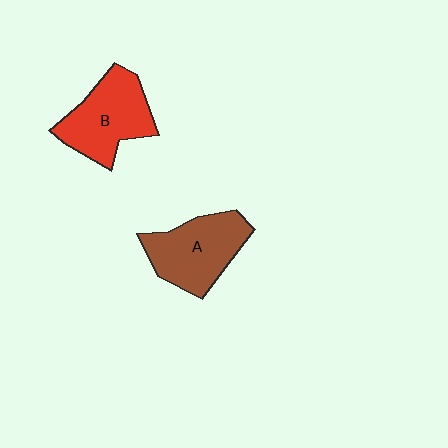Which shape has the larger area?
Shape A (brown).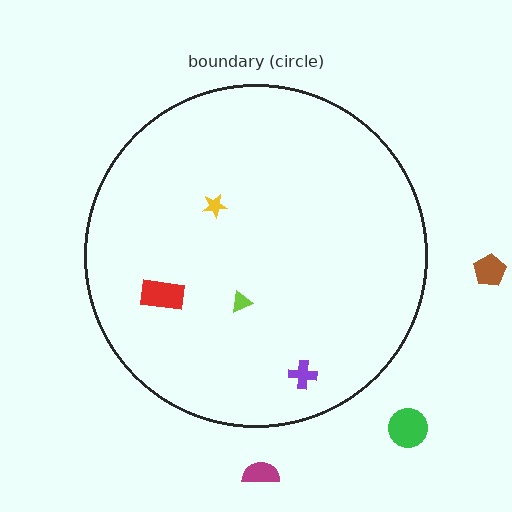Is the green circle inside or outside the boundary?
Outside.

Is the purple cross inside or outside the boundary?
Inside.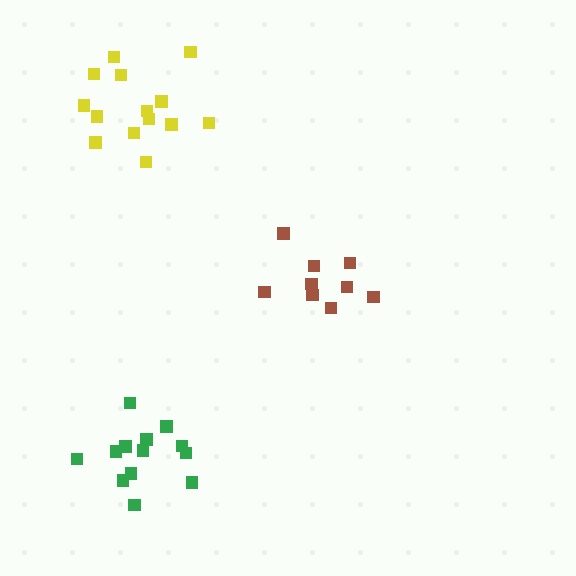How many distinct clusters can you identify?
There are 3 distinct clusters.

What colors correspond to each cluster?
The clusters are colored: brown, yellow, green.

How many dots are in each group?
Group 1: 9 dots, Group 2: 14 dots, Group 3: 13 dots (36 total).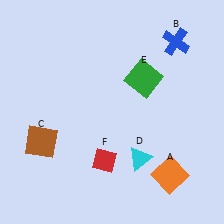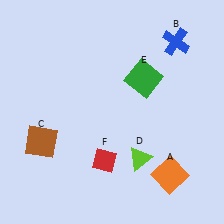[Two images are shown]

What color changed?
The triangle (D) changed from cyan in Image 1 to lime in Image 2.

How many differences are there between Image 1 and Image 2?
There is 1 difference between the two images.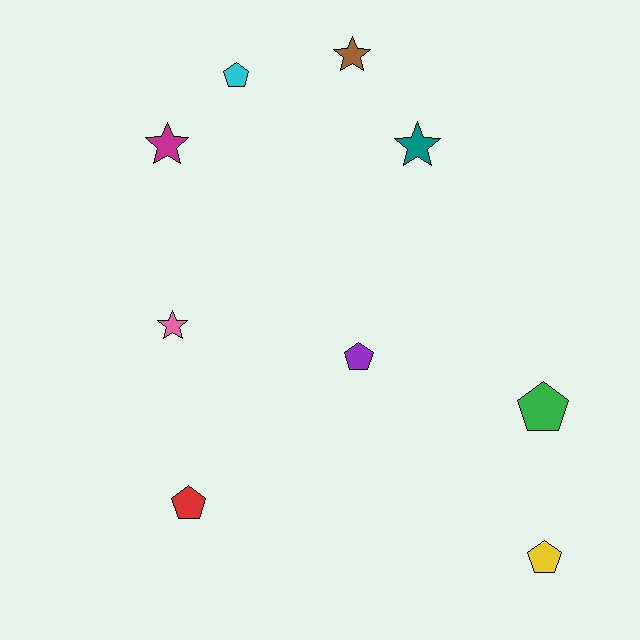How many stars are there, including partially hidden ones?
There are 4 stars.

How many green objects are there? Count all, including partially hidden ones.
There is 1 green object.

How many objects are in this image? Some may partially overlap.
There are 9 objects.